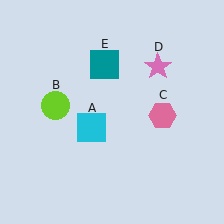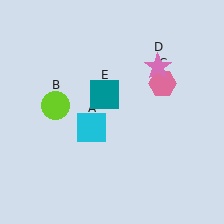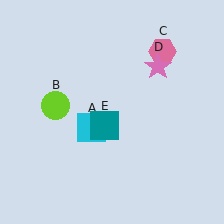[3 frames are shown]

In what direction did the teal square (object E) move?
The teal square (object E) moved down.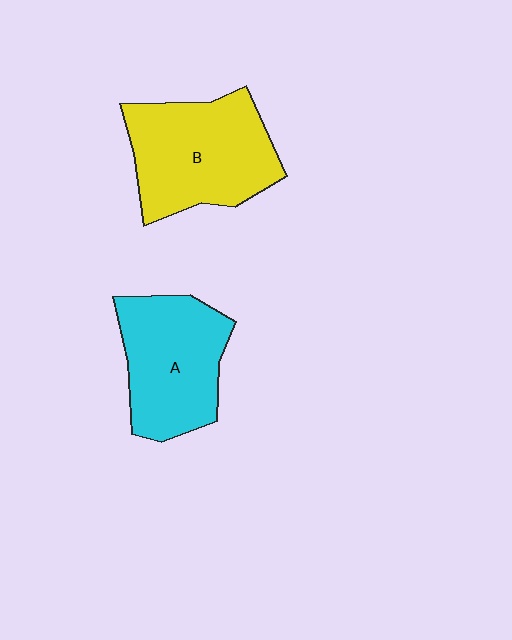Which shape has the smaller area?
Shape A (cyan).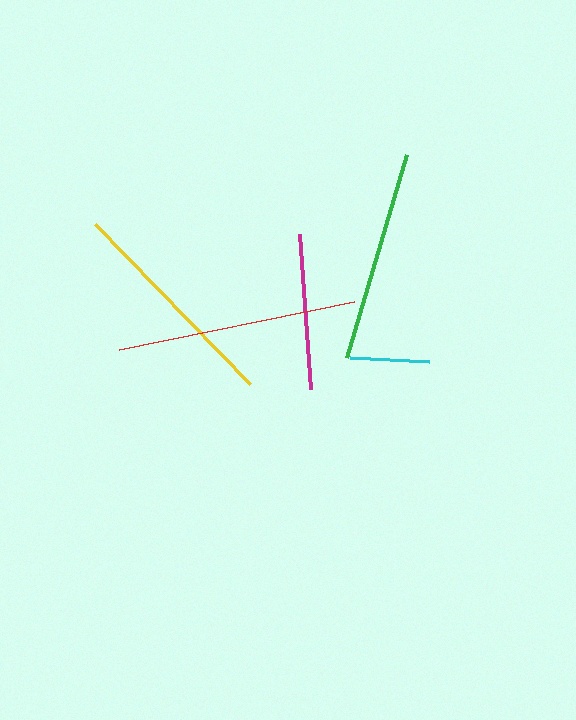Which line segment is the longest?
The red line is the longest at approximately 240 pixels.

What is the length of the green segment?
The green segment is approximately 212 pixels long.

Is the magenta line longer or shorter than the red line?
The red line is longer than the magenta line.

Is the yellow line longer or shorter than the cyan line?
The yellow line is longer than the cyan line.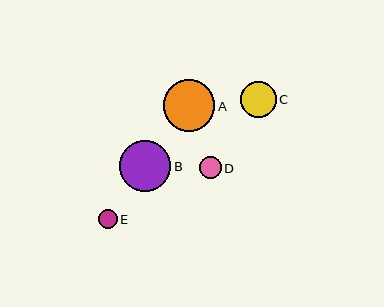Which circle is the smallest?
Circle E is the smallest with a size of approximately 19 pixels.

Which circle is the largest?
Circle A is the largest with a size of approximately 51 pixels.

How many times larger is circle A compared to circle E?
Circle A is approximately 2.8 times the size of circle E.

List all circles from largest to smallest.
From largest to smallest: A, B, C, D, E.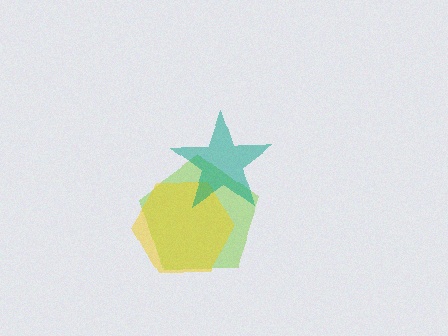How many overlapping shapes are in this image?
There are 3 overlapping shapes in the image.